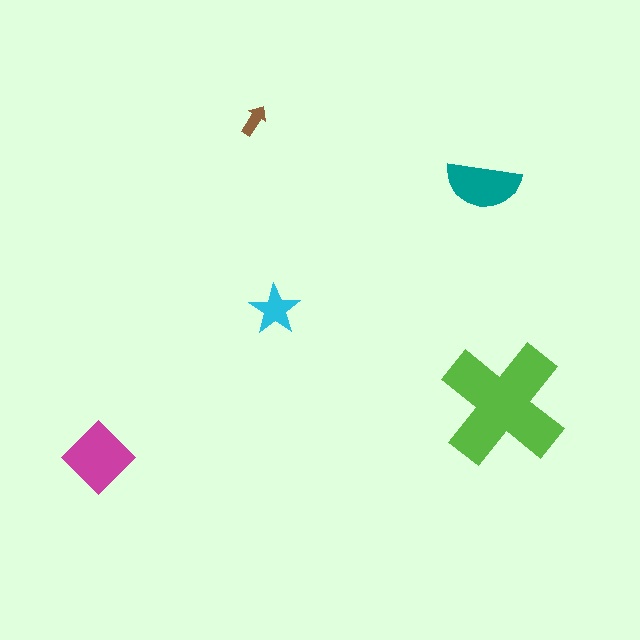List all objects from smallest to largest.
The brown arrow, the cyan star, the teal semicircle, the magenta diamond, the lime cross.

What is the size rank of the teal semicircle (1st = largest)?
3rd.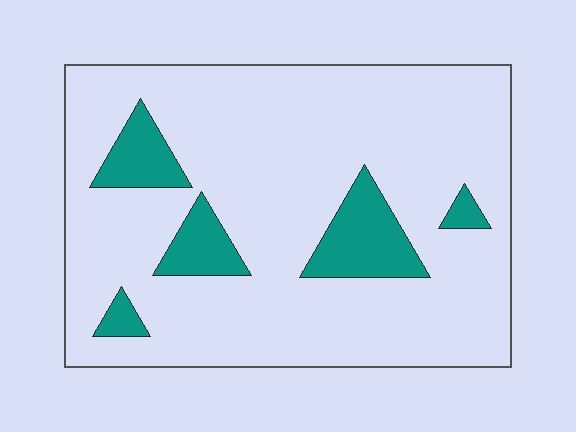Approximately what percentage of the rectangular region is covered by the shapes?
Approximately 15%.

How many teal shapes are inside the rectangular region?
5.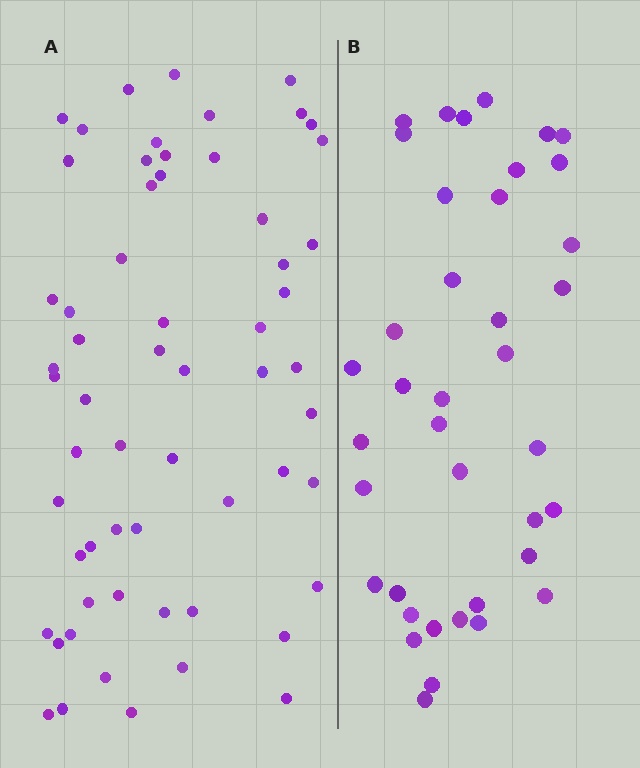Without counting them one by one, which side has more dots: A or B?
Region A (the left region) has more dots.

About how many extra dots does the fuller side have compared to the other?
Region A has approximately 20 more dots than region B.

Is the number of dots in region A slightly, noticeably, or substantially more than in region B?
Region A has substantially more. The ratio is roughly 1.5 to 1.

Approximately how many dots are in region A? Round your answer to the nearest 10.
About 60 dots.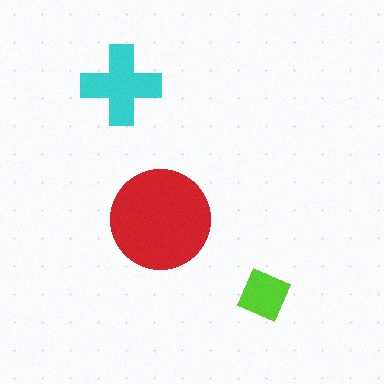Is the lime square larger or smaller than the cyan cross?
Smaller.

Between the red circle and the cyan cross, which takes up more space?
The red circle.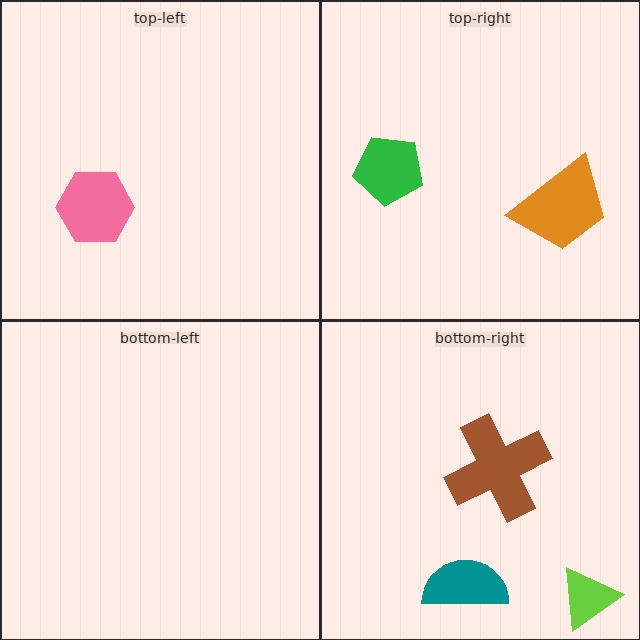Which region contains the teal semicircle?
The bottom-right region.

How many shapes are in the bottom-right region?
3.